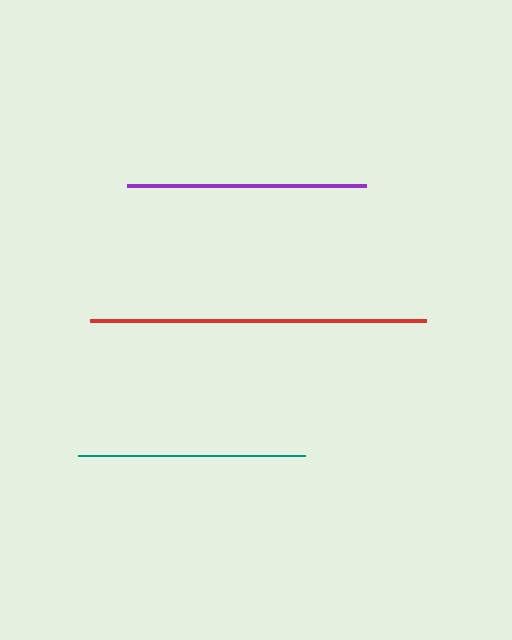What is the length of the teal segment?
The teal segment is approximately 227 pixels long.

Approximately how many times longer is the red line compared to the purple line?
The red line is approximately 1.4 times the length of the purple line.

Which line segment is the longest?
The red line is the longest at approximately 336 pixels.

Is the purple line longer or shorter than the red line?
The red line is longer than the purple line.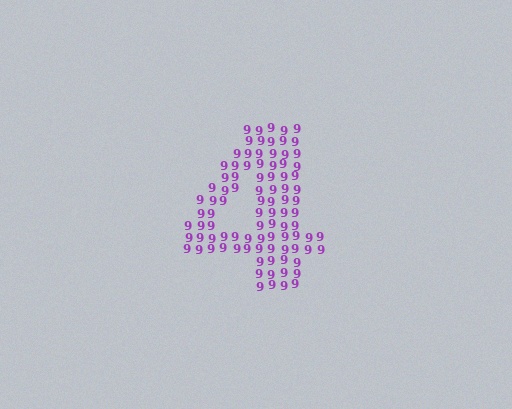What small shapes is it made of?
It is made of small digit 9's.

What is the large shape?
The large shape is the digit 4.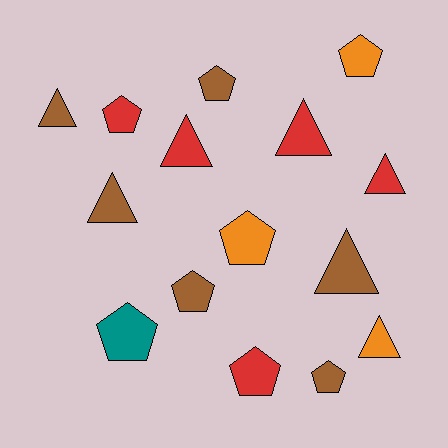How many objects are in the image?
There are 15 objects.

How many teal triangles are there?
There are no teal triangles.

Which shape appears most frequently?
Pentagon, with 8 objects.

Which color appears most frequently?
Brown, with 6 objects.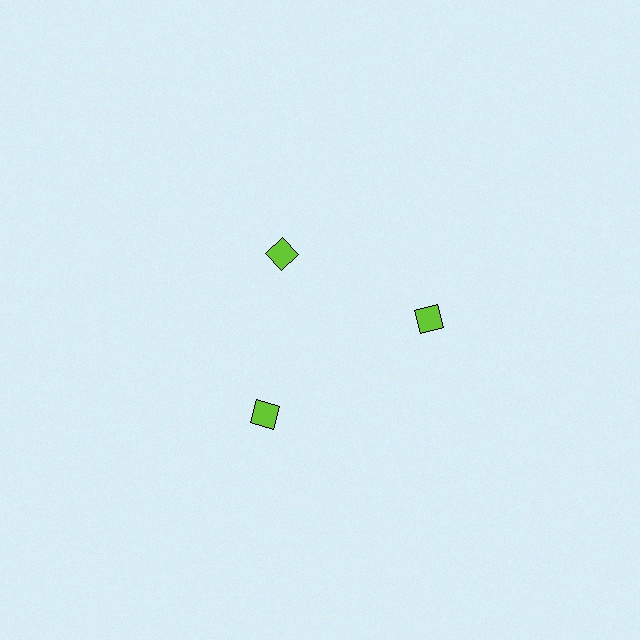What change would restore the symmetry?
The symmetry would be restored by moving it outward, back onto the ring so that all 3 diamonds sit at equal angles and equal distance from the center.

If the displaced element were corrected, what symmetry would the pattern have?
It would have 3-fold rotational symmetry — the pattern would map onto itself every 120 degrees.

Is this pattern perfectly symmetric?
No. The 3 lime diamonds are arranged in a ring, but one element near the 11 o'clock position is pulled inward toward the center, breaking the 3-fold rotational symmetry.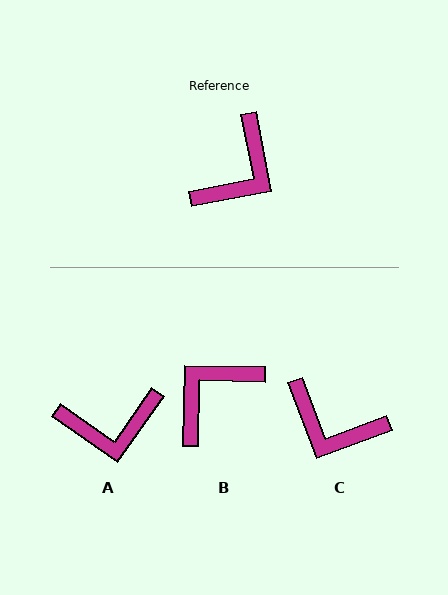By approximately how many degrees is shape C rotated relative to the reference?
Approximately 81 degrees clockwise.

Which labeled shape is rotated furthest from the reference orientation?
B, about 168 degrees away.